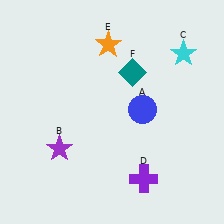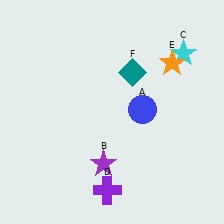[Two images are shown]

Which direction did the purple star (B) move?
The purple star (B) moved right.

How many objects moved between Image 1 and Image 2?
3 objects moved between the two images.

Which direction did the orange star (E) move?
The orange star (E) moved right.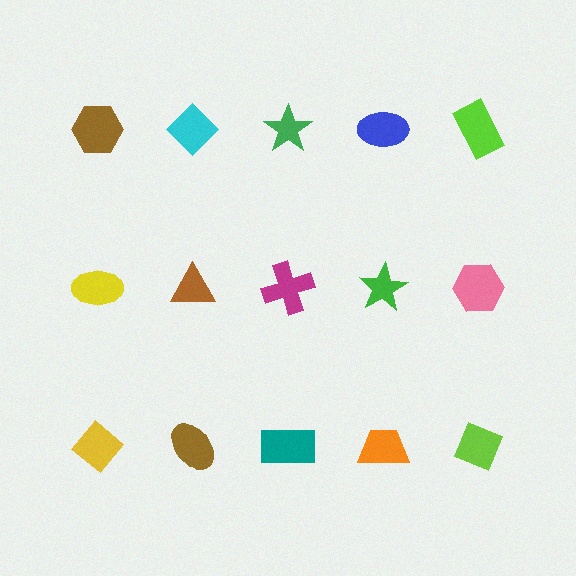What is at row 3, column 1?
A yellow diamond.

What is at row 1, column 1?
A brown hexagon.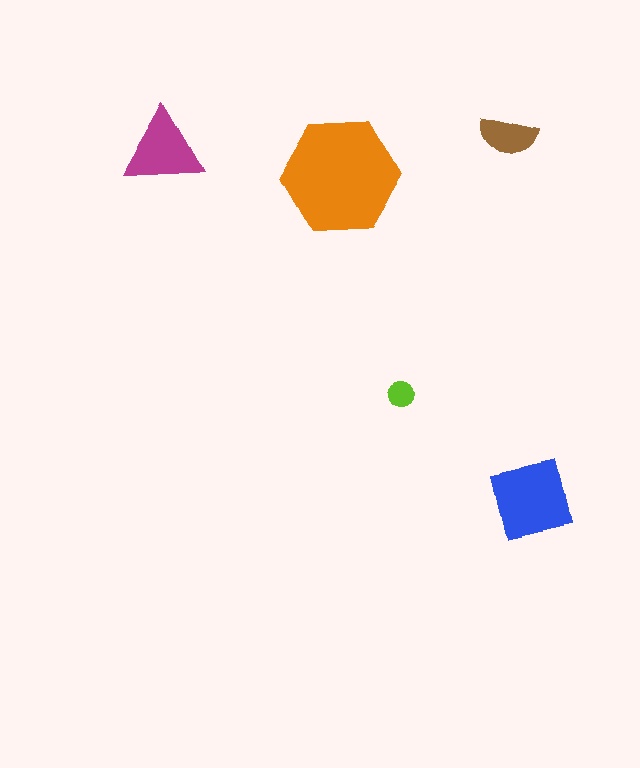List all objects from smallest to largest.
The lime circle, the brown semicircle, the magenta triangle, the blue square, the orange hexagon.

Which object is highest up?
The magenta triangle is topmost.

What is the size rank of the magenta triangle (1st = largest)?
3rd.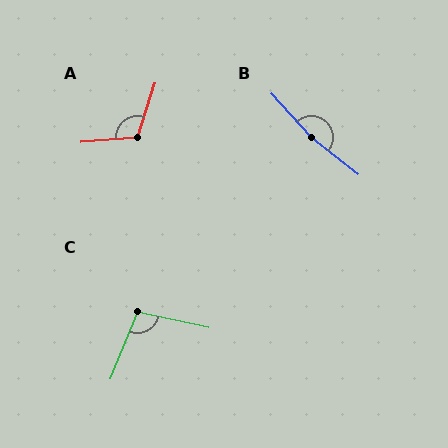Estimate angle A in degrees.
Approximately 113 degrees.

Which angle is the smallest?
C, at approximately 100 degrees.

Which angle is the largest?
B, at approximately 170 degrees.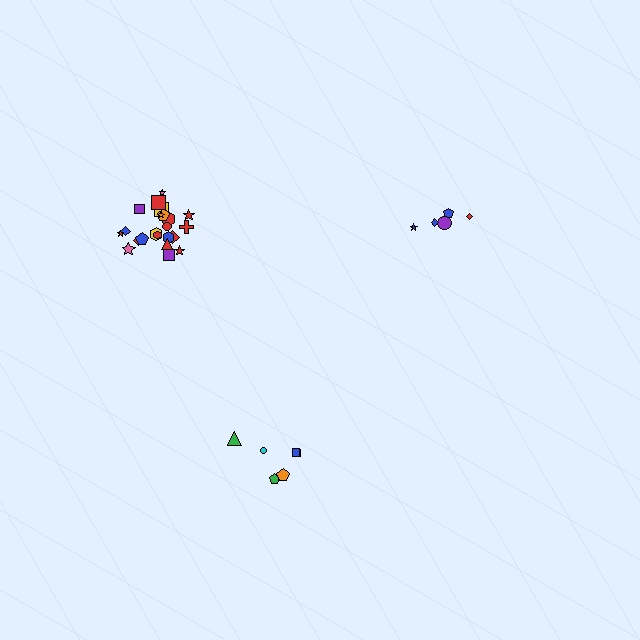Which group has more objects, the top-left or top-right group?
The top-left group.